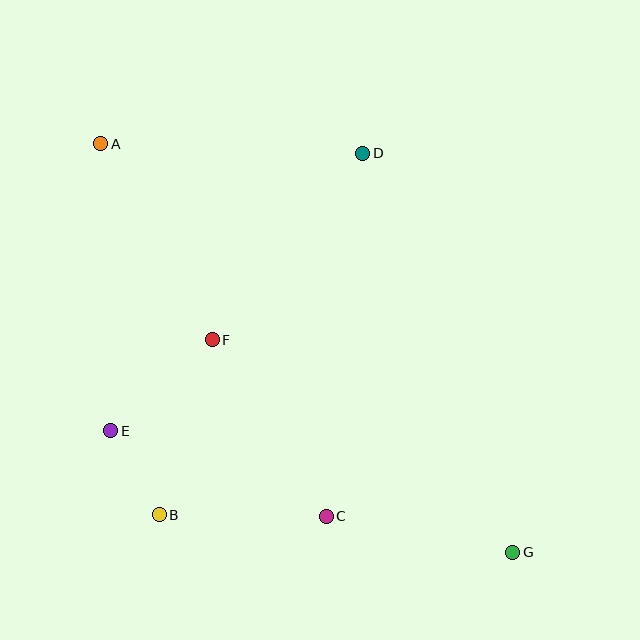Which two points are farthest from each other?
Points A and G are farthest from each other.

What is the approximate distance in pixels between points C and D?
The distance between C and D is approximately 365 pixels.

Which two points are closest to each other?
Points B and E are closest to each other.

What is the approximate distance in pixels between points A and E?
The distance between A and E is approximately 287 pixels.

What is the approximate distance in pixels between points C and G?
The distance between C and G is approximately 189 pixels.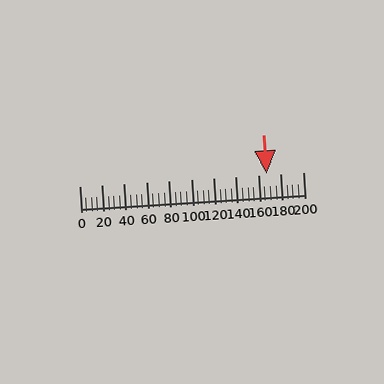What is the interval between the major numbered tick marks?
The major tick marks are spaced 20 units apart.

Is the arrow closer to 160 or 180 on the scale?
The arrow is closer to 160.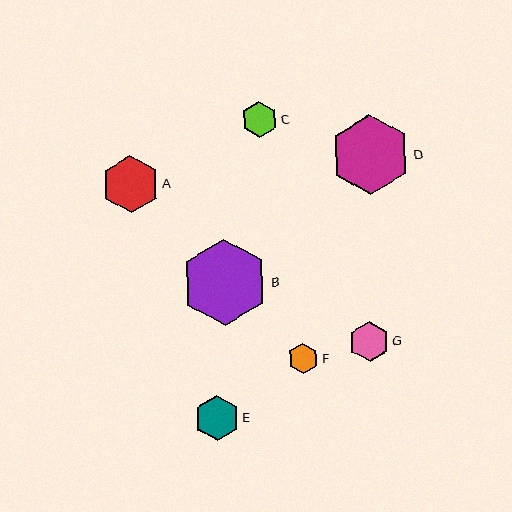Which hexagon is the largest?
Hexagon B is the largest with a size of approximately 87 pixels.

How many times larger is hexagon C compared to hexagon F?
Hexagon C is approximately 1.2 times the size of hexagon F.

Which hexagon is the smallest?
Hexagon F is the smallest with a size of approximately 31 pixels.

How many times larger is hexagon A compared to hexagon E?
Hexagon A is approximately 1.3 times the size of hexagon E.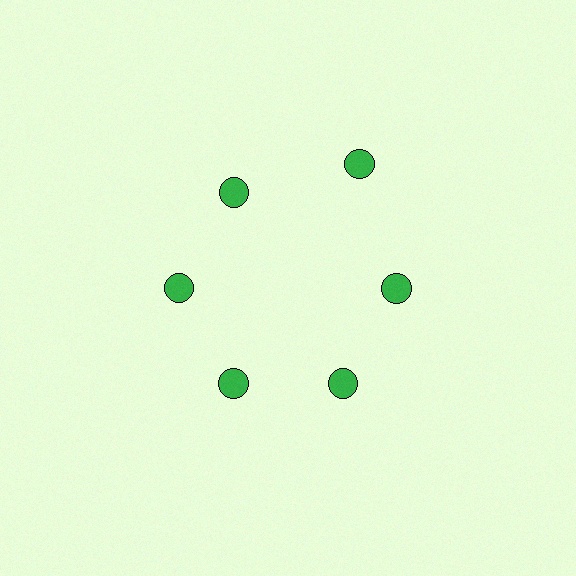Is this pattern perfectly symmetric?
No. The 6 green circles are arranged in a ring, but one element near the 1 o'clock position is pushed outward from the center, breaking the 6-fold rotational symmetry.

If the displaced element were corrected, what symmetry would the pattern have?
It would have 6-fold rotational symmetry — the pattern would map onto itself every 60 degrees.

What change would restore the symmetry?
The symmetry would be restored by moving it inward, back onto the ring so that all 6 circles sit at equal angles and equal distance from the center.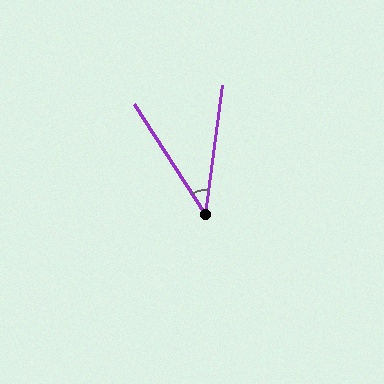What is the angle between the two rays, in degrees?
Approximately 40 degrees.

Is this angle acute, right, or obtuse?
It is acute.